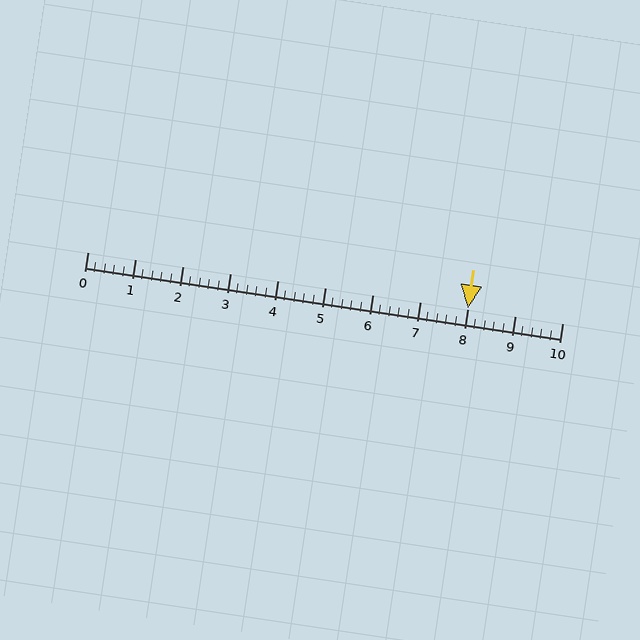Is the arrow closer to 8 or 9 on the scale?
The arrow is closer to 8.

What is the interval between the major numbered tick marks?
The major tick marks are spaced 1 units apart.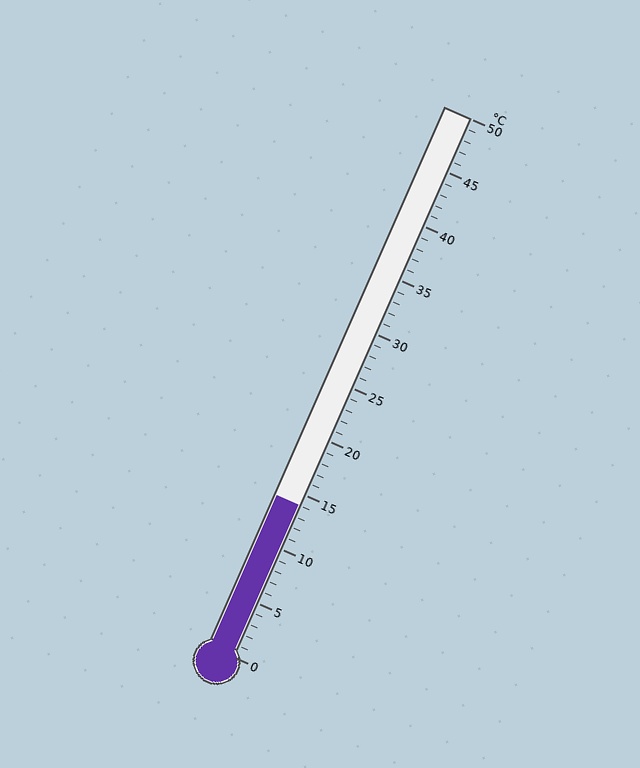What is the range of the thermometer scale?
The thermometer scale ranges from 0°C to 50°C.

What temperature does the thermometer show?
The thermometer shows approximately 14°C.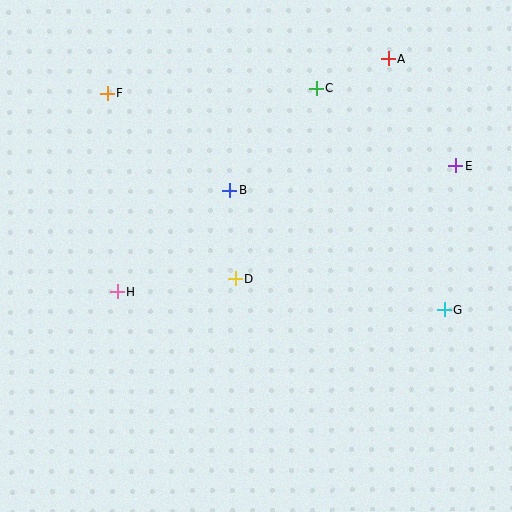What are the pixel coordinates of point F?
Point F is at (107, 93).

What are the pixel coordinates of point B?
Point B is at (230, 190).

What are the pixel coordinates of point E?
Point E is at (456, 166).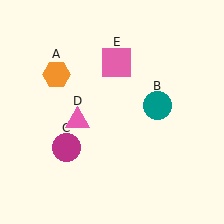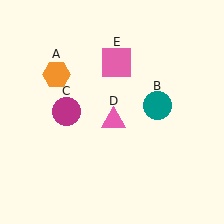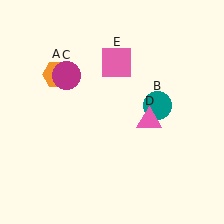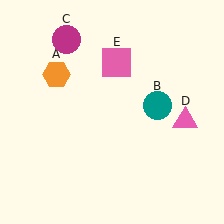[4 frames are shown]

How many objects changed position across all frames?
2 objects changed position: magenta circle (object C), pink triangle (object D).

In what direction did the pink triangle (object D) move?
The pink triangle (object D) moved right.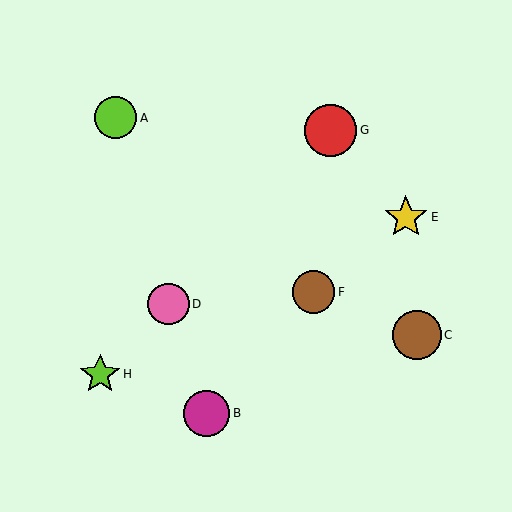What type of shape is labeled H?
Shape H is a lime star.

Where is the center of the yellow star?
The center of the yellow star is at (406, 217).